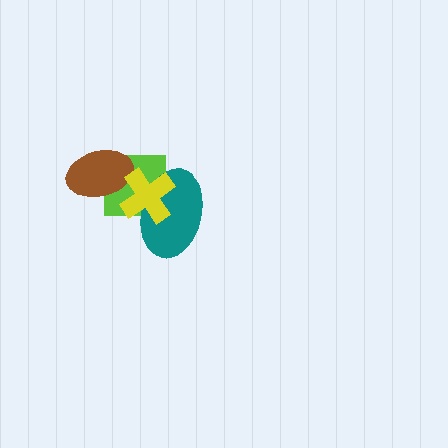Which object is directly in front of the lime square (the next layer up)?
The brown ellipse is directly in front of the lime square.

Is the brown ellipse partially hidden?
Yes, it is partially covered by another shape.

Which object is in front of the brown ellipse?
The yellow cross is in front of the brown ellipse.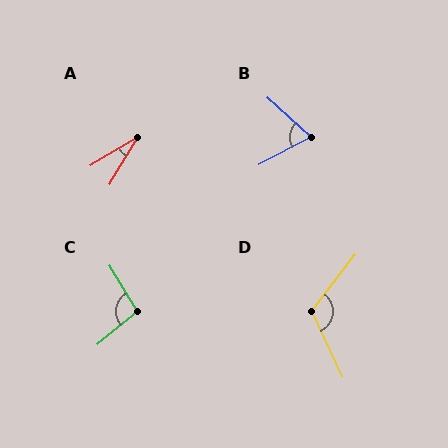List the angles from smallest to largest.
A (28°), B (70°), C (98°), D (117°).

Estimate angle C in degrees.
Approximately 98 degrees.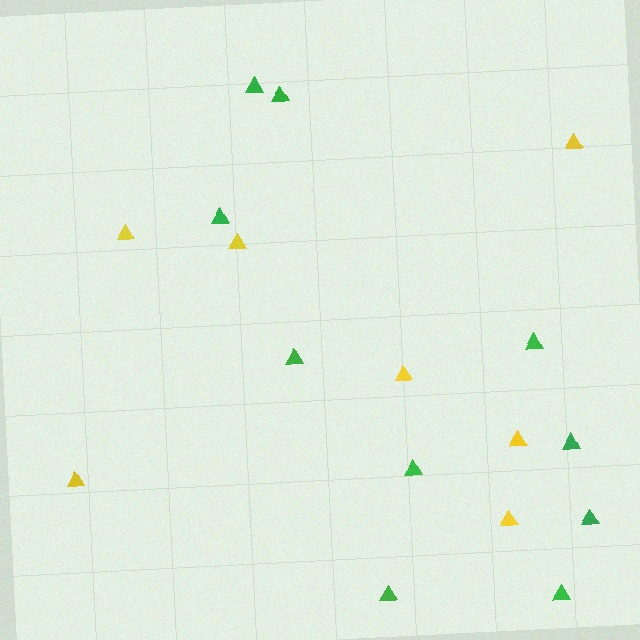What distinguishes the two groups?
There are 2 groups: one group of yellow triangles (7) and one group of green triangles (10).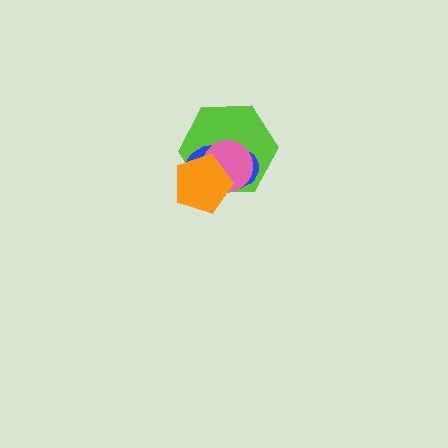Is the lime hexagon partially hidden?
Yes, it is partially covered by another shape.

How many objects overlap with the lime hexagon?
3 objects overlap with the lime hexagon.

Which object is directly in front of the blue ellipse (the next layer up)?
The pink circle is directly in front of the blue ellipse.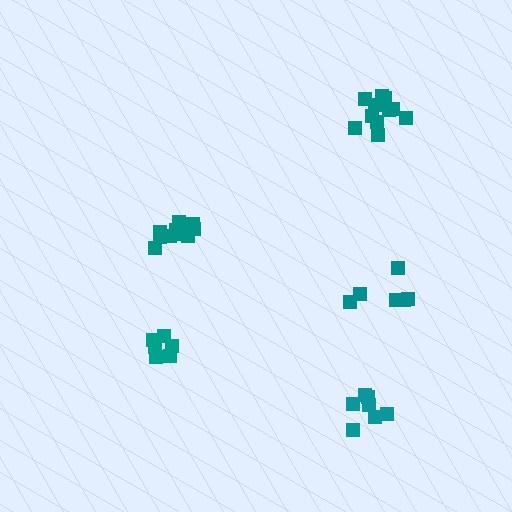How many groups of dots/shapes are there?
There are 5 groups.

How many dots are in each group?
Group 1: 10 dots, Group 2: 6 dots, Group 3: 6 dots, Group 4: 7 dots, Group 5: 11 dots (40 total).